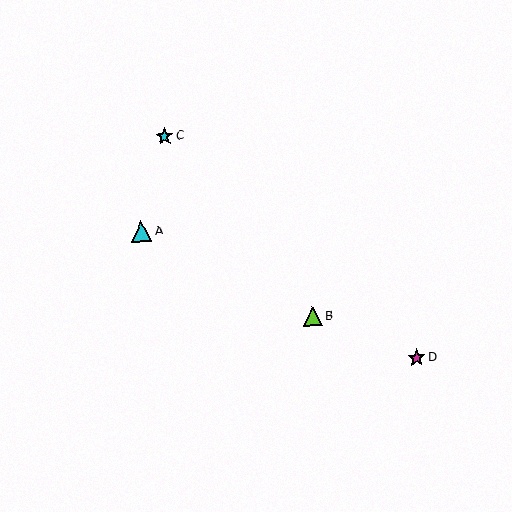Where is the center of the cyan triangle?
The center of the cyan triangle is at (141, 231).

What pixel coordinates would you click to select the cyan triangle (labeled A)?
Click at (141, 231) to select the cyan triangle A.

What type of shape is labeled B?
Shape B is a lime triangle.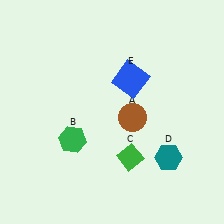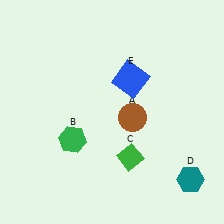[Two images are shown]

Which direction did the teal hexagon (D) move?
The teal hexagon (D) moved down.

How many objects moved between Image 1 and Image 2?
1 object moved between the two images.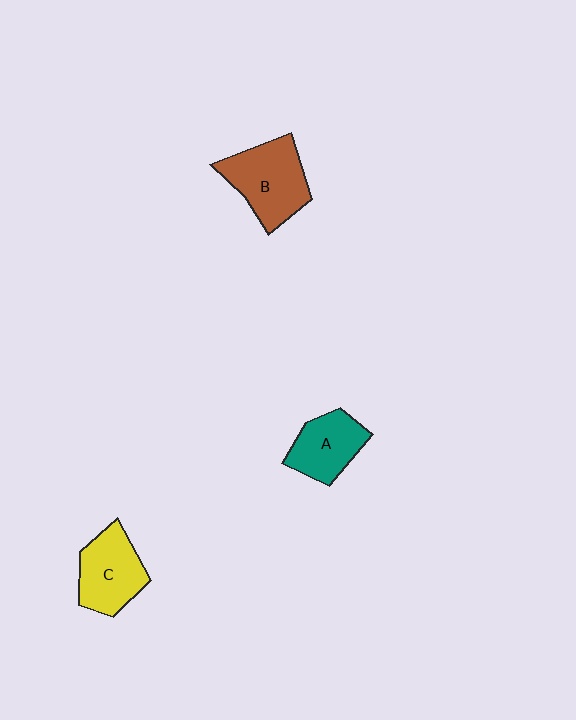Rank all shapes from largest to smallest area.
From largest to smallest: B (brown), C (yellow), A (teal).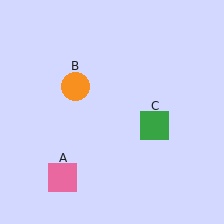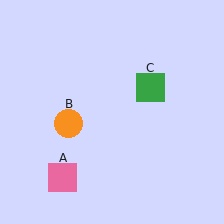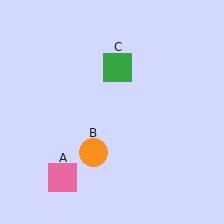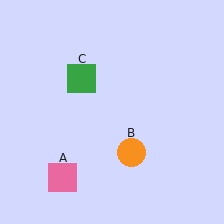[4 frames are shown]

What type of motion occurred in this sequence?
The orange circle (object B), green square (object C) rotated counterclockwise around the center of the scene.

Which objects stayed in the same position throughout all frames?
Pink square (object A) remained stationary.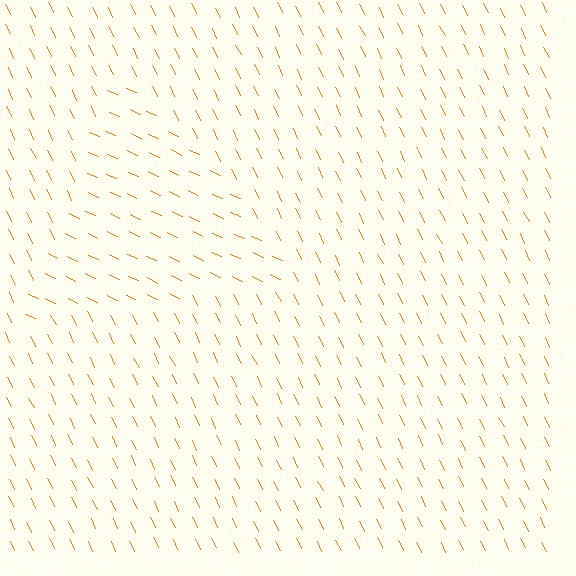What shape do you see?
I see a triangle.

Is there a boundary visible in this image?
Yes, there is a texture boundary formed by a change in line orientation.